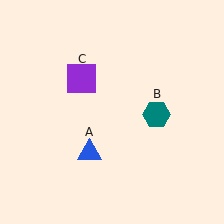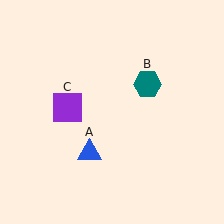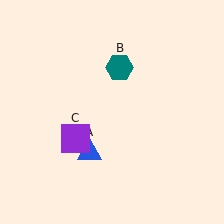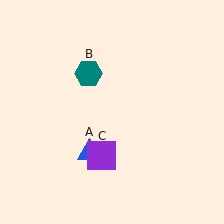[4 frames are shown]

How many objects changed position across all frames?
2 objects changed position: teal hexagon (object B), purple square (object C).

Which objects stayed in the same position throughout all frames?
Blue triangle (object A) remained stationary.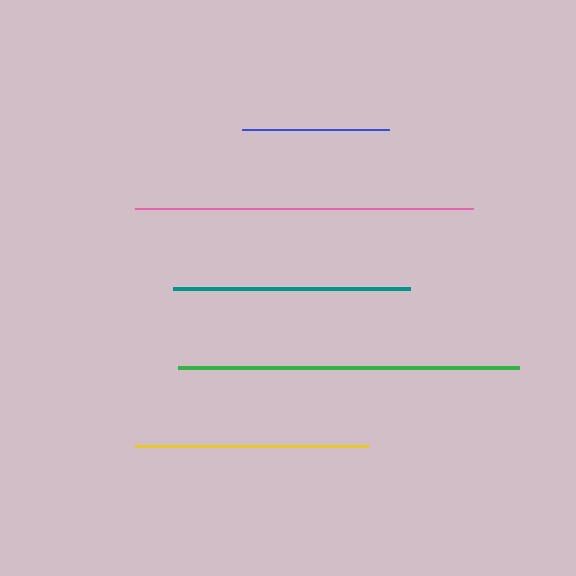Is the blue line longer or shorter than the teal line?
The teal line is longer than the blue line.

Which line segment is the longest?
The green line is the longest at approximately 342 pixels.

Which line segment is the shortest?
The blue line is the shortest at approximately 146 pixels.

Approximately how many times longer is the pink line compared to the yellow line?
The pink line is approximately 1.4 times the length of the yellow line.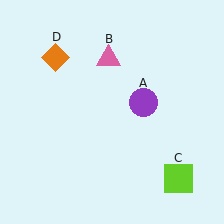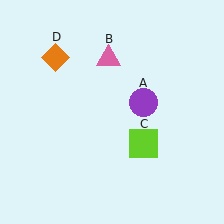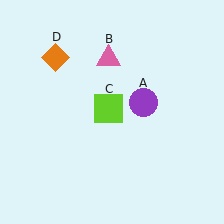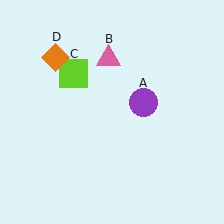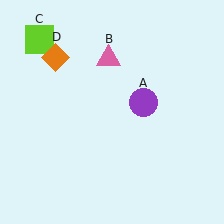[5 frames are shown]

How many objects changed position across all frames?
1 object changed position: lime square (object C).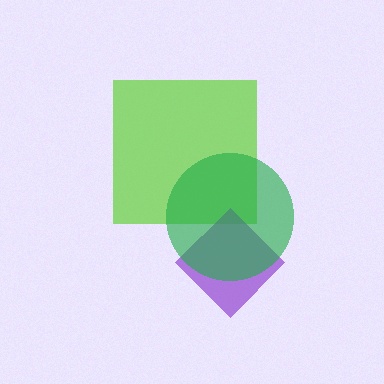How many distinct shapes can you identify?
There are 3 distinct shapes: a lime square, a purple diamond, a green circle.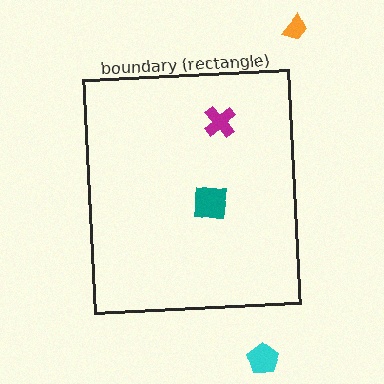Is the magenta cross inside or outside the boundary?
Inside.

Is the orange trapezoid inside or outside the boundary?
Outside.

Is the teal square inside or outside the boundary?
Inside.